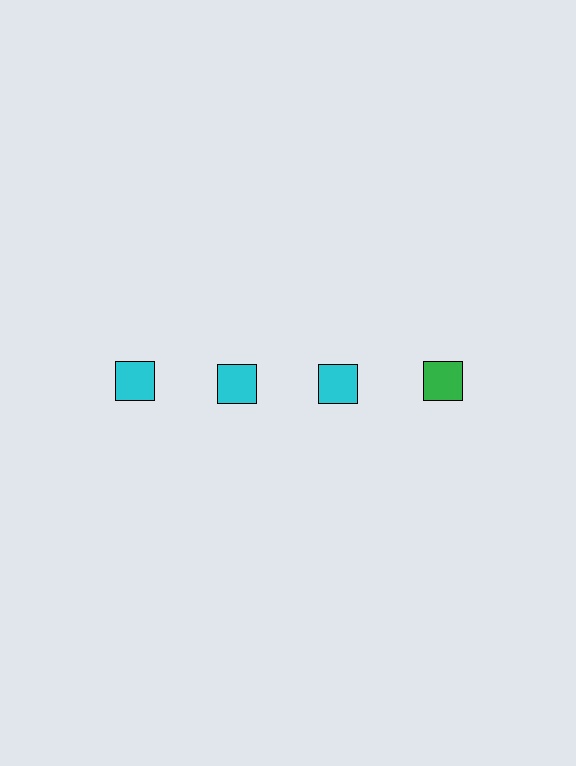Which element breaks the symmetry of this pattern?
The green square in the top row, second from right column breaks the symmetry. All other shapes are cyan squares.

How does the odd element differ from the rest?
It has a different color: green instead of cyan.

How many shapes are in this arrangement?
There are 4 shapes arranged in a grid pattern.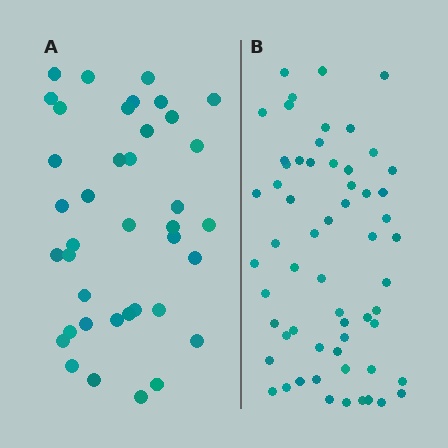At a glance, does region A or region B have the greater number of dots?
Region B (the right region) has more dots.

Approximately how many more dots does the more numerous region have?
Region B has approximately 20 more dots than region A.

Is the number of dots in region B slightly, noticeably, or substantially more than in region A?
Region B has substantially more. The ratio is roughly 1.5 to 1.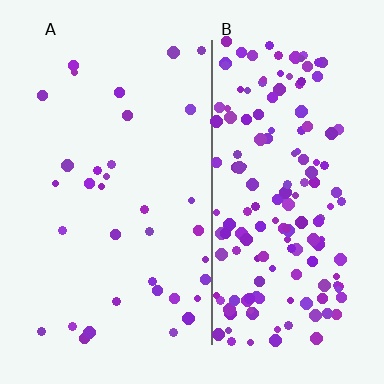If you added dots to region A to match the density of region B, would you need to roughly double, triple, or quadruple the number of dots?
Approximately quadruple.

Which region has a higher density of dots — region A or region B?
B (the right).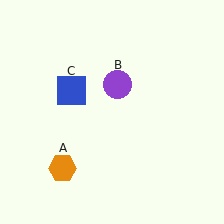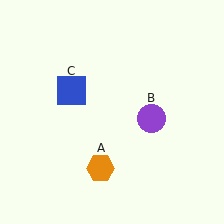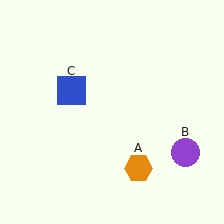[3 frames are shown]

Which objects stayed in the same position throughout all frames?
Blue square (object C) remained stationary.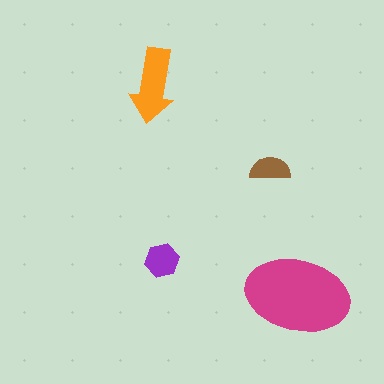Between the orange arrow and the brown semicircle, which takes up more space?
The orange arrow.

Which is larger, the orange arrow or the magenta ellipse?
The magenta ellipse.